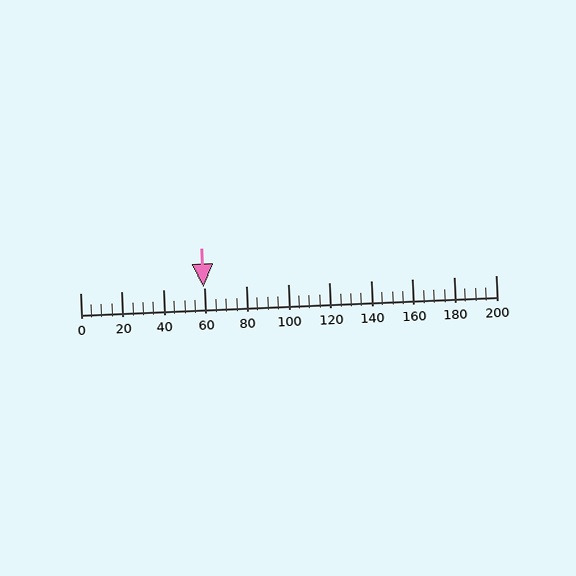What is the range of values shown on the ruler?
The ruler shows values from 0 to 200.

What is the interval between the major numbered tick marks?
The major tick marks are spaced 20 units apart.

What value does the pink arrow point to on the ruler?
The pink arrow points to approximately 59.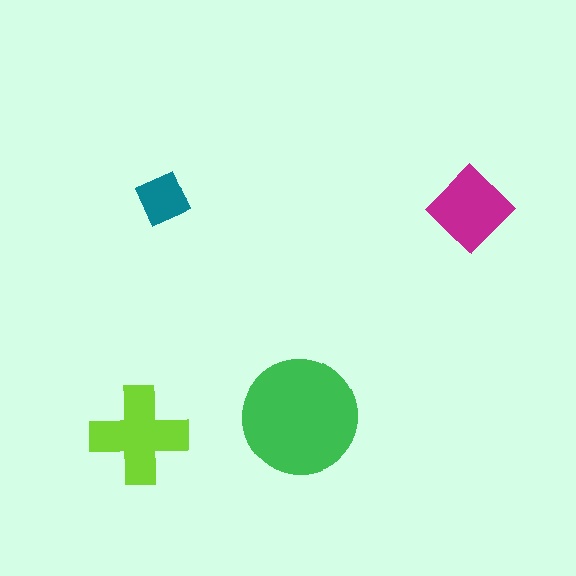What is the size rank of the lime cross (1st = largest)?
2nd.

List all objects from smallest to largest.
The teal square, the magenta diamond, the lime cross, the green circle.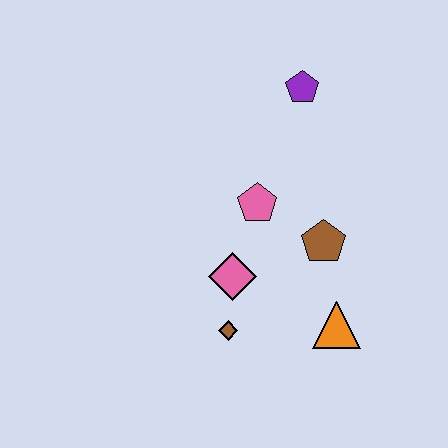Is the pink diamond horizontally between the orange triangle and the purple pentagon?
No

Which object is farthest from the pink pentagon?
The orange triangle is farthest from the pink pentagon.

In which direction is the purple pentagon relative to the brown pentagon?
The purple pentagon is above the brown pentagon.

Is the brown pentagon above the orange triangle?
Yes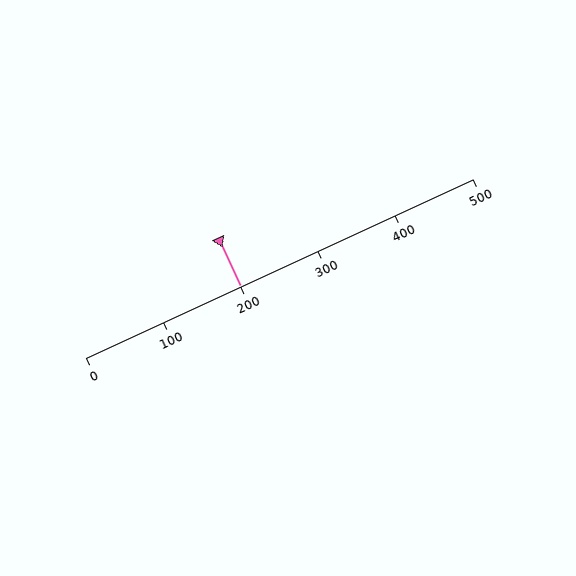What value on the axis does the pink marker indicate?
The marker indicates approximately 200.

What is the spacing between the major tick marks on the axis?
The major ticks are spaced 100 apart.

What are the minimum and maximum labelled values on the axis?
The axis runs from 0 to 500.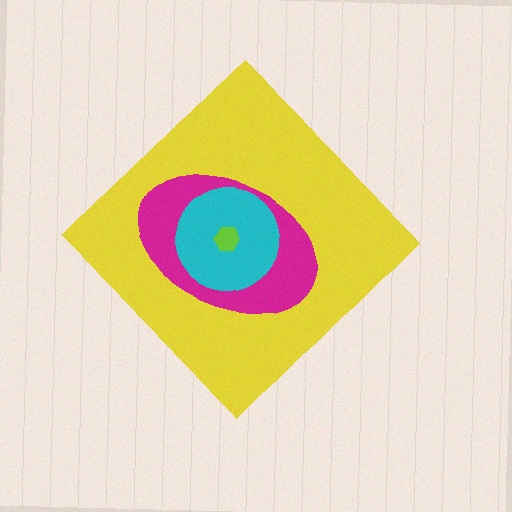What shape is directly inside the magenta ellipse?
The cyan circle.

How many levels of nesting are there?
4.